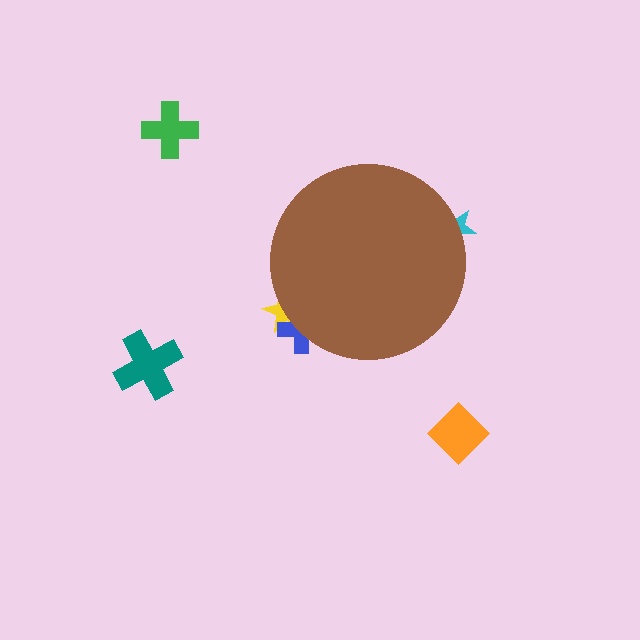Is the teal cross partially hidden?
No, the teal cross is fully visible.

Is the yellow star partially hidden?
Yes, the yellow star is partially hidden behind the brown circle.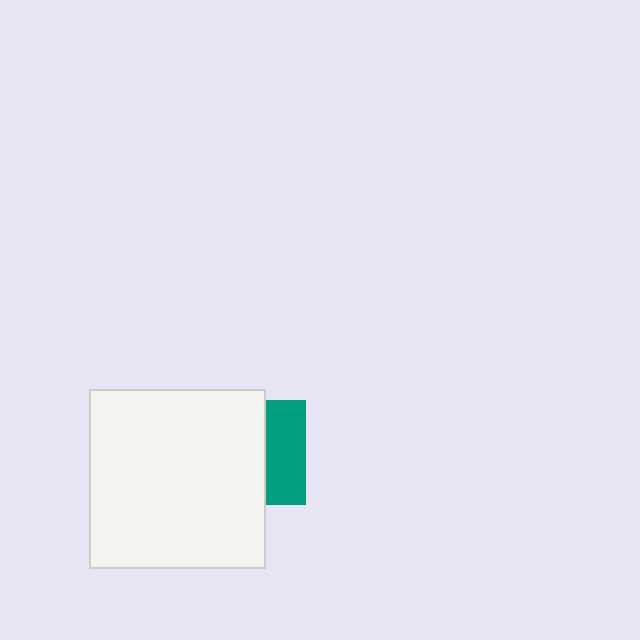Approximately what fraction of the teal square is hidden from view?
Roughly 62% of the teal square is hidden behind the white rectangle.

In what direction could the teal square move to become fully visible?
The teal square could move right. That would shift it out from behind the white rectangle entirely.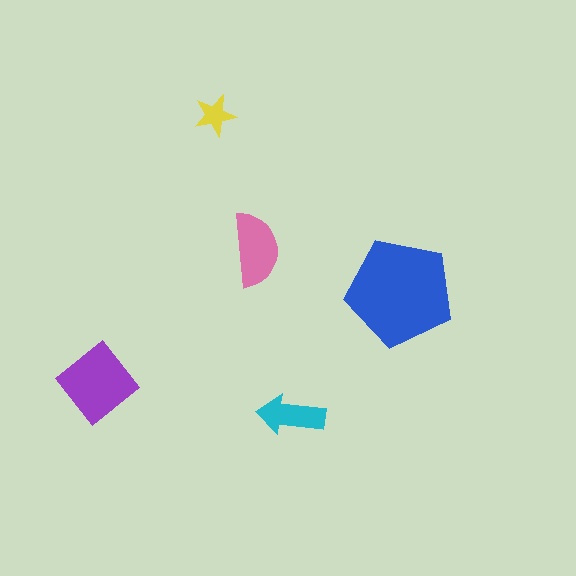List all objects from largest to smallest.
The blue pentagon, the purple diamond, the pink semicircle, the cyan arrow, the yellow star.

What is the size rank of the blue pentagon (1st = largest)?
1st.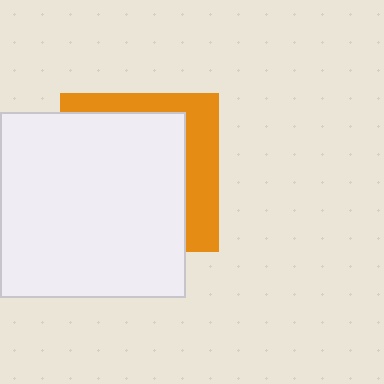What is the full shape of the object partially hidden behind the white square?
The partially hidden object is an orange square.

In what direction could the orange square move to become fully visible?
The orange square could move toward the upper-right. That would shift it out from behind the white square entirely.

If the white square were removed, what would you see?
You would see the complete orange square.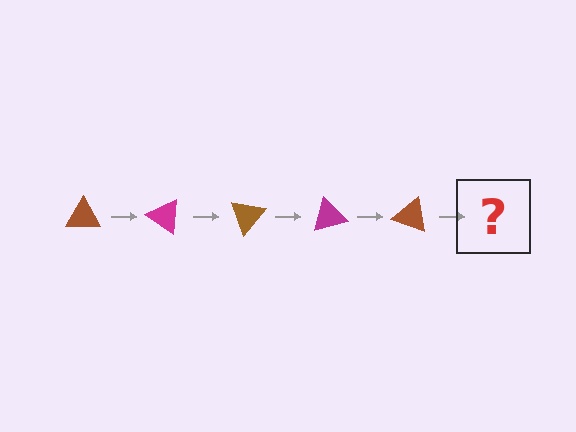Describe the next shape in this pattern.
It should be a magenta triangle, rotated 175 degrees from the start.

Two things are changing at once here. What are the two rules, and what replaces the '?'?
The two rules are that it rotates 35 degrees each step and the color cycles through brown and magenta. The '?' should be a magenta triangle, rotated 175 degrees from the start.